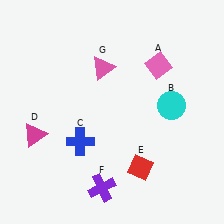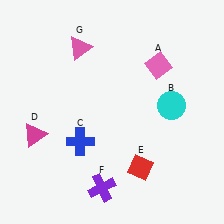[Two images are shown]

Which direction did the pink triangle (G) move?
The pink triangle (G) moved left.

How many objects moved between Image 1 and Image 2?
1 object moved between the two images.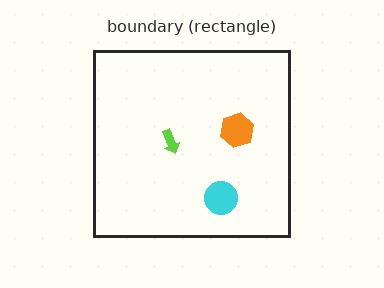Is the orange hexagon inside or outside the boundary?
Inside.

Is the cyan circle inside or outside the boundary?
Inside.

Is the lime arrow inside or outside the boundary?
Inside.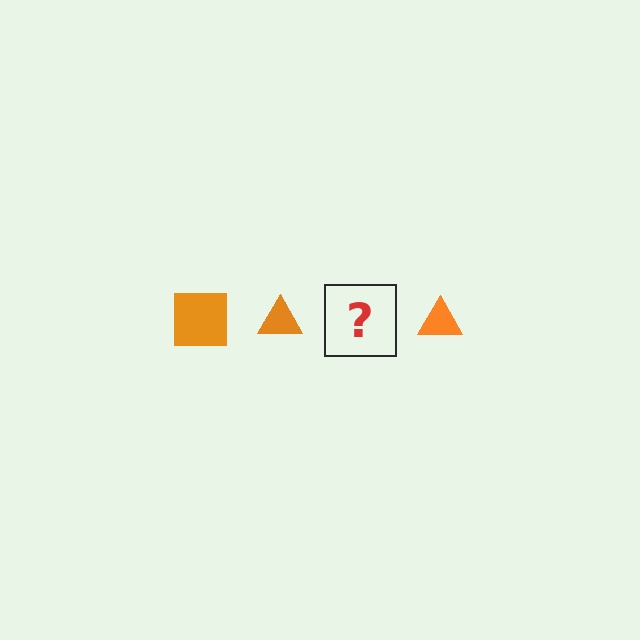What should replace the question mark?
The question mark should be replaced with an orange square.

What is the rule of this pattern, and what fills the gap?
The rule is that the pattern cycles through square, triangle shapes in orange. The gap should be filled with an orange square.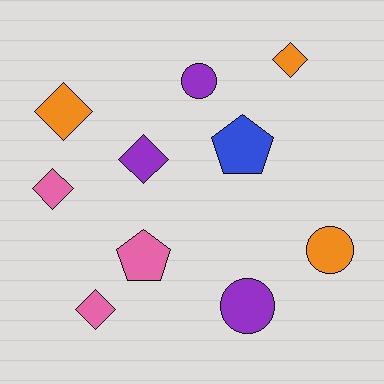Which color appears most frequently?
Pink, with 3 objects.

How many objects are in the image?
There are 10 objects.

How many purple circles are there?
There are 2 purple circles.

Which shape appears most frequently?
Diamond, with 5 objects.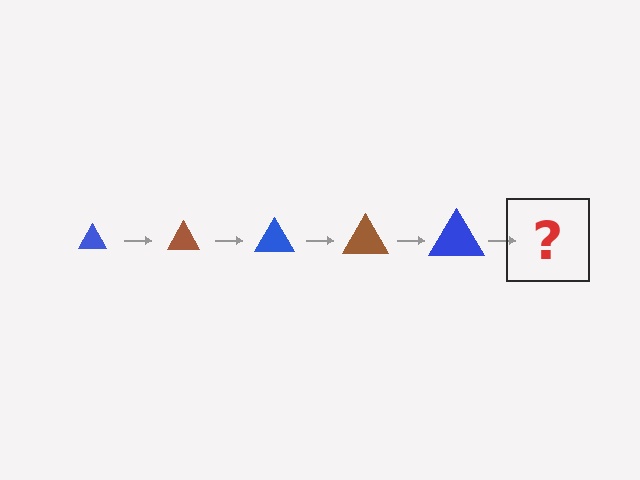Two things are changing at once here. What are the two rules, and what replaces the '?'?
The two rules are that the triangle grows larger each step and the color cycles through blue and brown. The '?' should be a brown triangle, larger than the previous one.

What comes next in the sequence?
The next element should be a brown triangle, larger than the previous one.